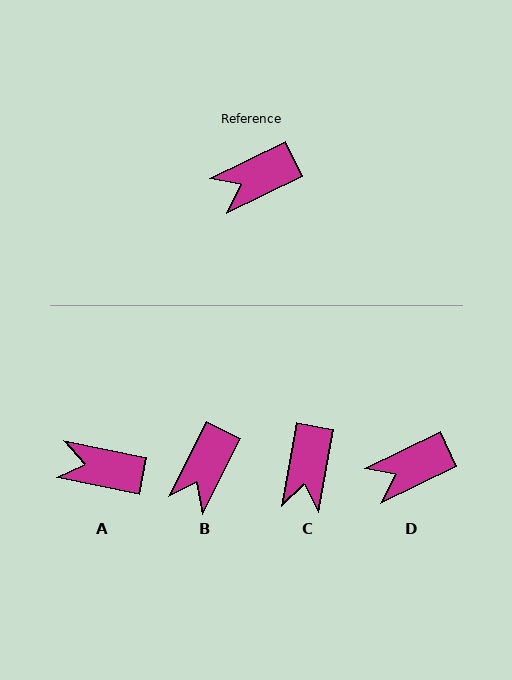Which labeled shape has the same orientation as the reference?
D.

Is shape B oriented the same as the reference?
No, it is off by about 37 degrees.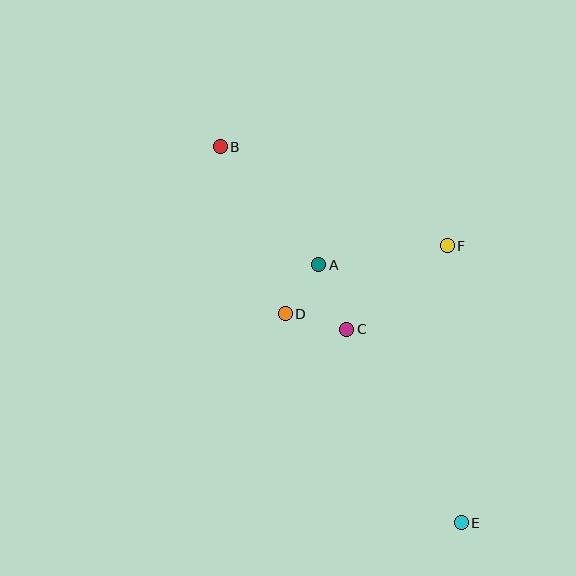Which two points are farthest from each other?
Points B and E are farthest from each other.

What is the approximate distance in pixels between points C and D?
The distance between C and D is approximately 63 pixels.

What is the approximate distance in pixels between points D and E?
The distance between D and E is approximately 273 pixels.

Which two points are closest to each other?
Points A and D are closest to each other.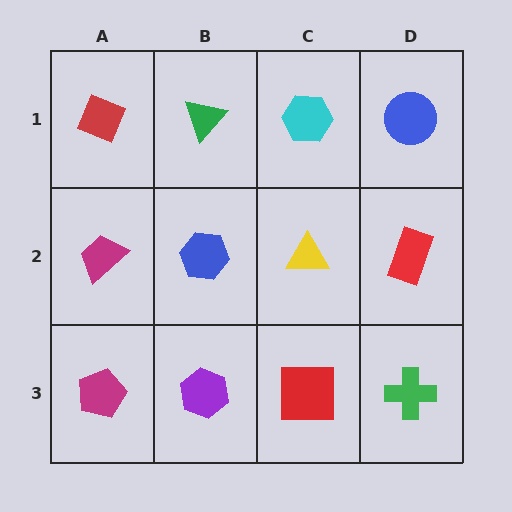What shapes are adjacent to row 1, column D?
A red rectangle (row 2, column D), a cyan hexagon (row 1, column C).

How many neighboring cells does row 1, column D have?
2.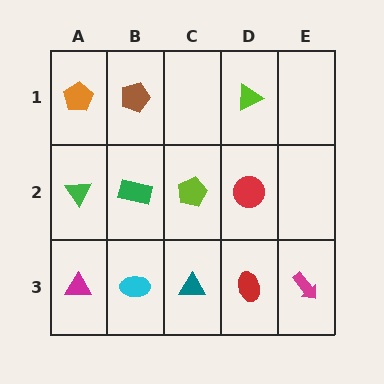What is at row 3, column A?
A magenta triangle.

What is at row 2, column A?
A green triangle.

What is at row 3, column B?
A cyan ellipse.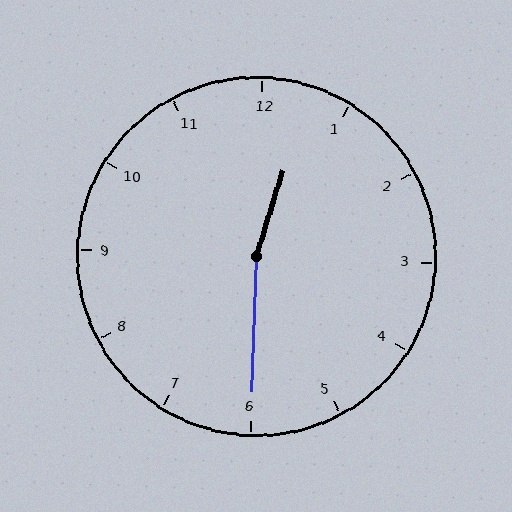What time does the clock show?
12:30.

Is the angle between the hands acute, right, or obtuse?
It is obtuse.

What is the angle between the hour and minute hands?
Approximately 165 degrees.